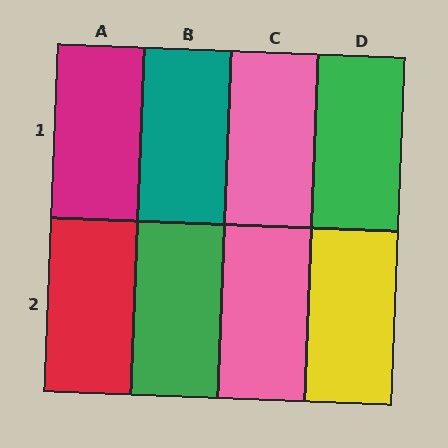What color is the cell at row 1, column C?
Pink.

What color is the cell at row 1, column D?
Green.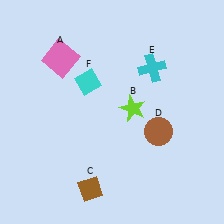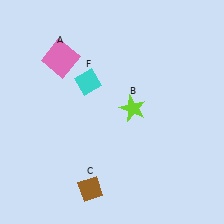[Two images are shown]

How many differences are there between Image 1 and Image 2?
There are 2 differences between the two images.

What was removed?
The cyan cross (E), the brown circle (D) were removed in Image 2.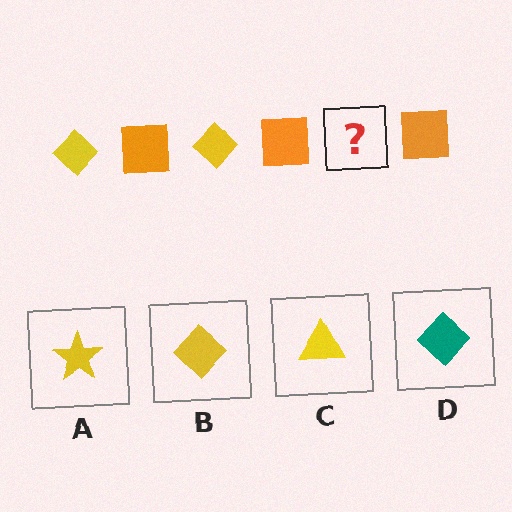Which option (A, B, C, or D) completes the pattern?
B.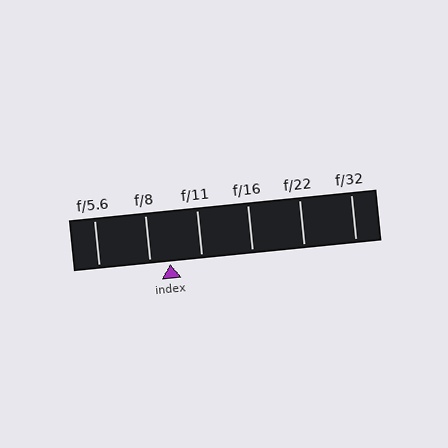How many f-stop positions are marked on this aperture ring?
There are 6 f-stop positions marked.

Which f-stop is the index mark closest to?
The index mark is closest to f/8.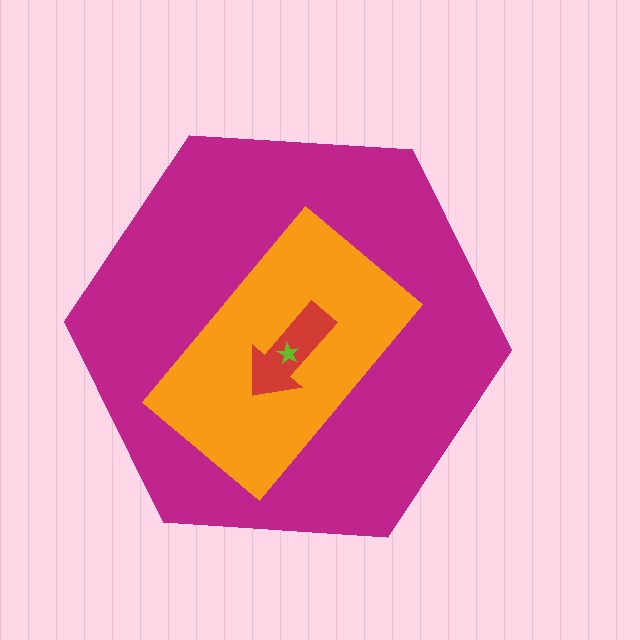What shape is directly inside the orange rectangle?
The red arrow.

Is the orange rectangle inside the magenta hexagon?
Yes.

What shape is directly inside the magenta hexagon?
The orange rectangle.